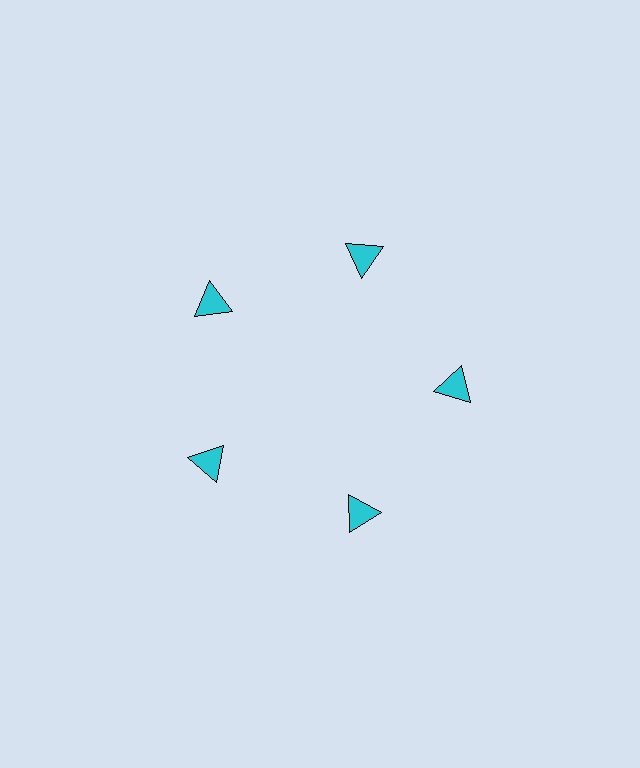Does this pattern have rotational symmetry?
Yes, this pattern has 5-fold rotational symmetry. It looks the same after rotating 72 degrees around the center.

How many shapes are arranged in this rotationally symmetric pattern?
There are 5 shapes, arranged in 5 groups of 1.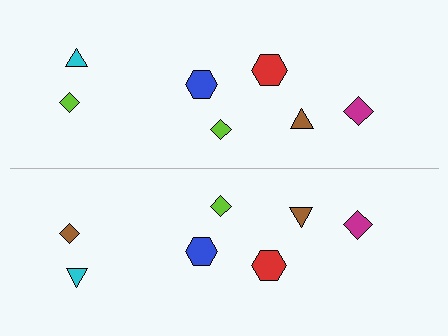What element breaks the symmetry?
The brown diamond on the bottom side breaks the symmetry — its mirror counterpart is lime.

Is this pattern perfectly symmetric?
No, the pattern is not perfectly symmetric. The brown diamond on the bottom side breaks the symmetry — its mirror counterpart is lime.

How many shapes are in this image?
There are 14 shapes in this image.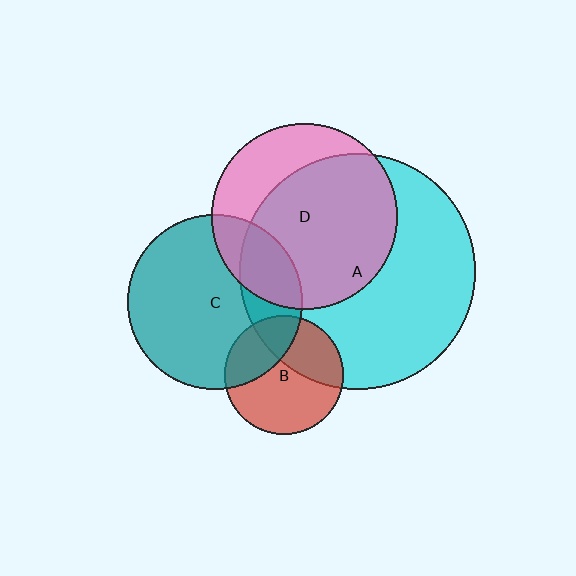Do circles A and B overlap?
Yes.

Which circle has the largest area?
Circle A (cyan).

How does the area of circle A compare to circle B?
Approximately 4.0 times.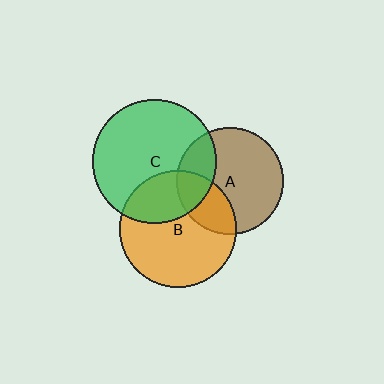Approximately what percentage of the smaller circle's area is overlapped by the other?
Approximately 25%.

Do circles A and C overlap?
Yes.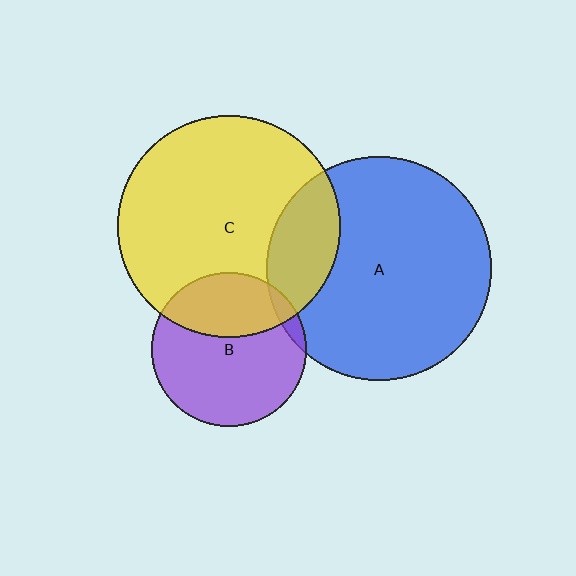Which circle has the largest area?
Circle A (blue).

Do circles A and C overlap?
Yes.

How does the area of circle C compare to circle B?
Approximately 2.1 times.